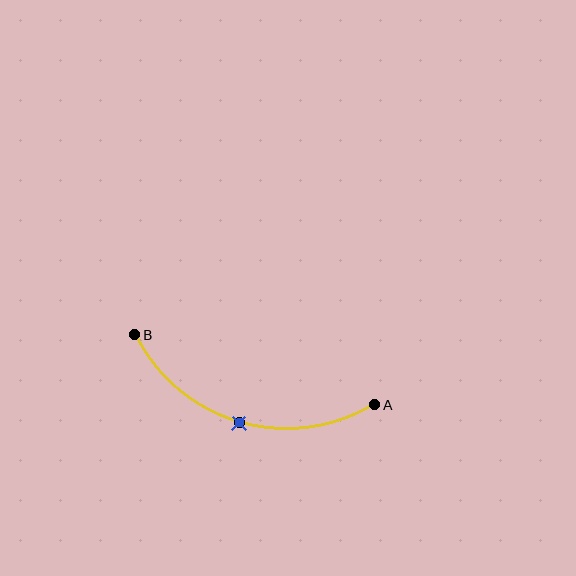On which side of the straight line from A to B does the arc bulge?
The arc bulges below the straight line connecting A and B.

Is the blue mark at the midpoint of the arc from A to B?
Yes. The blue mark lies on the arc at equal arc-length from both A and B — it is the arc midpoint.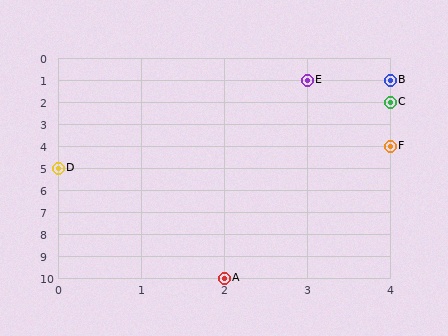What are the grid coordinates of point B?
Point B is at grid coordinates (4, 1).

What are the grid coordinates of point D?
Point D is at grid coordinates (0, 5).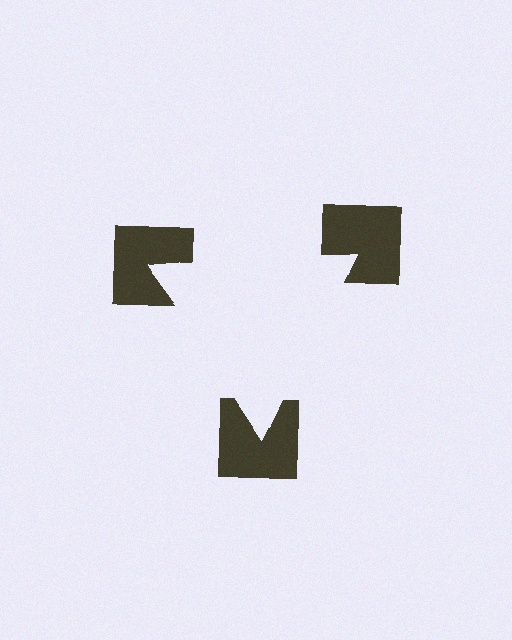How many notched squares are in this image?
There are 3 — one at each vertex of the illusory triangle.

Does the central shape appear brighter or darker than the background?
It typically appears slightly brighter than the background, even though no actual brightness change is drawn.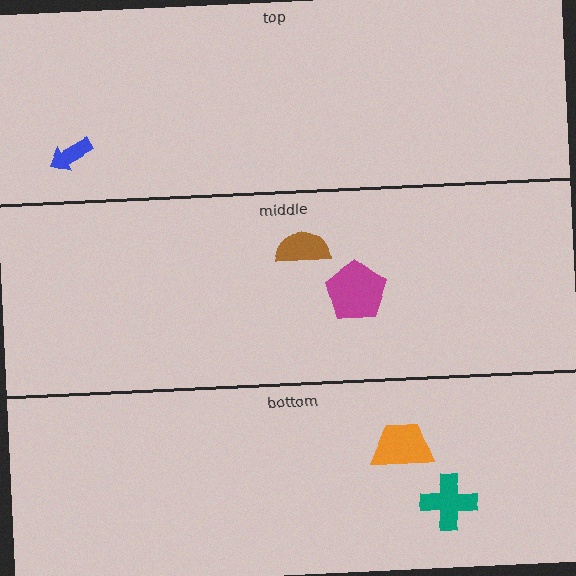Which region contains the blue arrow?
The top region.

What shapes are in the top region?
The blue arrow.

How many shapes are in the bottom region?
2.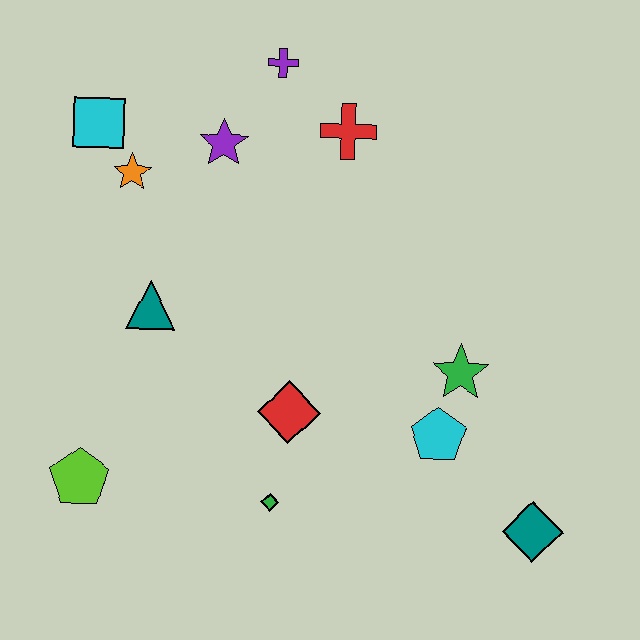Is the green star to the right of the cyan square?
Yes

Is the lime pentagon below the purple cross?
Yes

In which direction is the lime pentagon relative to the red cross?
The lime pentagon is below the red cross.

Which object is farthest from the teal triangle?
The teal diamond is farthest from the teal triangle.